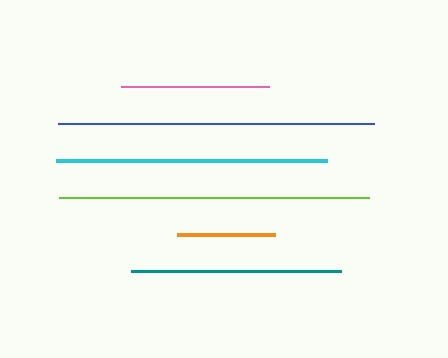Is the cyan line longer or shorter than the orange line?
The cyan line is longer than the orange line.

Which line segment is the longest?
The blue line is the longest at approximately 316 pixels.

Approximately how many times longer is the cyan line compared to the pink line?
The cyan line is approximately 1.8 times the length of the pink line.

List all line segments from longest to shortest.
From longest to shortest: blue, lime, cyan, teal, pink, orange.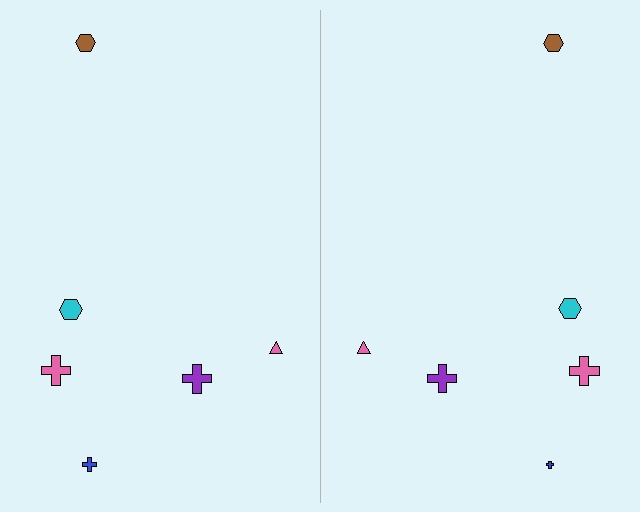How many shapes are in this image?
There are 12 shapes in this image.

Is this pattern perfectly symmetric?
No, the pattern is not perfectly symmetric. The blue cross on the right side has a different size than its mirror counterpart.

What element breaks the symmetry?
The blue cross on the right side has a different size than its mirror counterpart.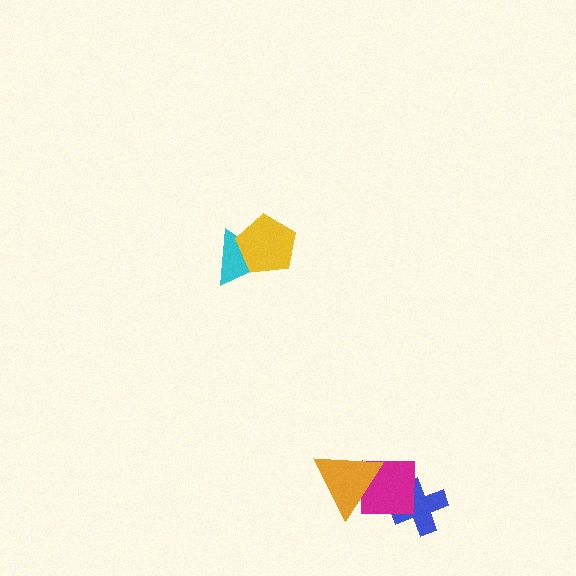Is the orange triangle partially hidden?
No, no other shape covers it.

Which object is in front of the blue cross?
The magenta square is in front of the blue cross.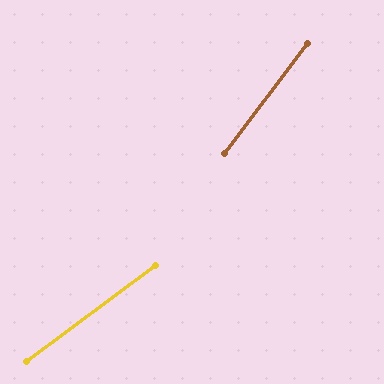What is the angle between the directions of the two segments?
Approximately 16 degrees.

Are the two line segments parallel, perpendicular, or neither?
Neither parallel nor perpendicular — they differ by about 16°.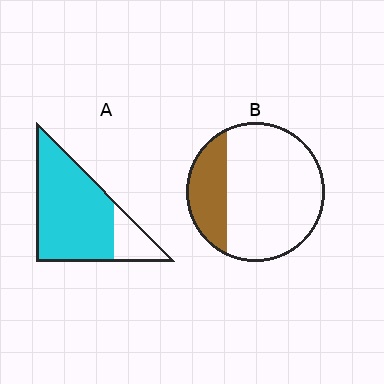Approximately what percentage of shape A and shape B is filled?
A is approximately 80% and B is approximately 25%.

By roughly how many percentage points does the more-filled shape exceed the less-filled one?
By roughly 55 percentage points (A over B).